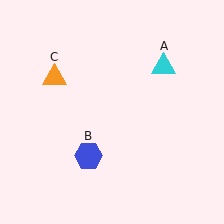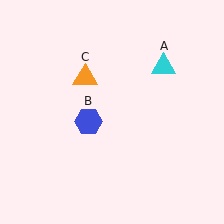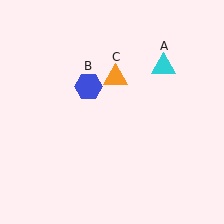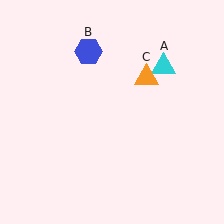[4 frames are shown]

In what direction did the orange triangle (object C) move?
The orange triangle (object C) moved right.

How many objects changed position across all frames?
2 objects changed position: blue hexagon (object B), orange triangle (object C).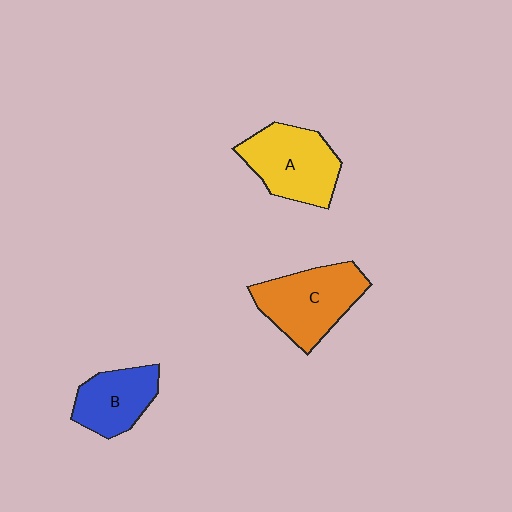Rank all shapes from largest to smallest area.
From largest to smallest: C (orange), A (yellow), B (blue).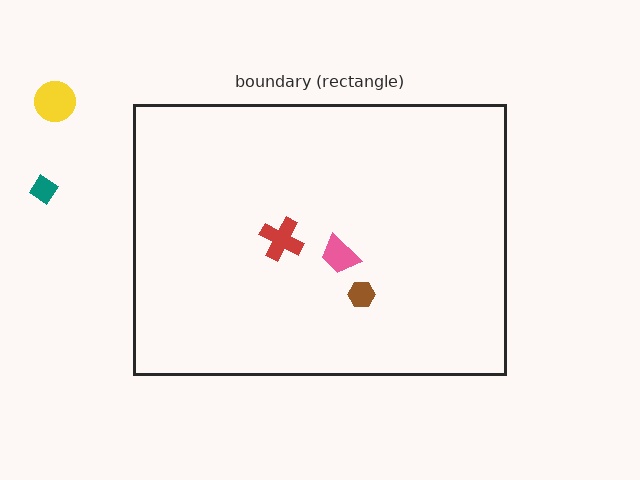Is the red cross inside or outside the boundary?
Inside.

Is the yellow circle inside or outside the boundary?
Outside.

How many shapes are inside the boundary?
3 inside, 2 outside.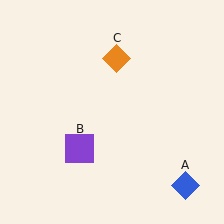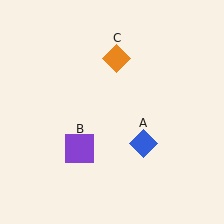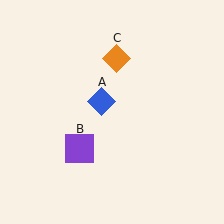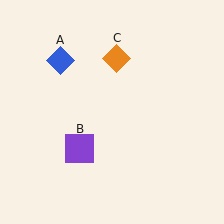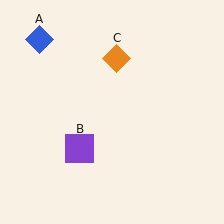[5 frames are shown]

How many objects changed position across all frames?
1 object changed position: blue diamond (object A).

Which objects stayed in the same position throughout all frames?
Purple square (object B) and orange diamond (object C) remained stationary.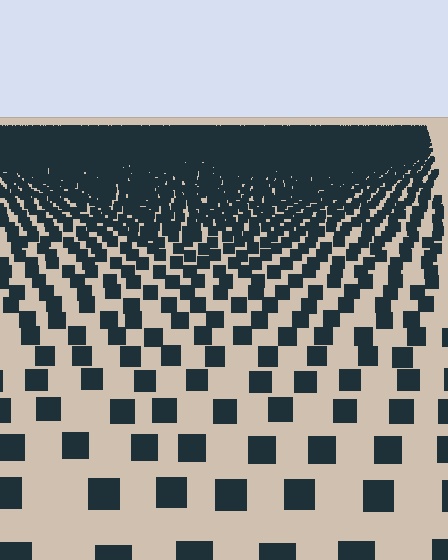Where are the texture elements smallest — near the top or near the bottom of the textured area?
Near the top.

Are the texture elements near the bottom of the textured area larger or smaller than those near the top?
Larger. Near the bottom, elements are closer to the viewer and appear at a bigger on-screen size.